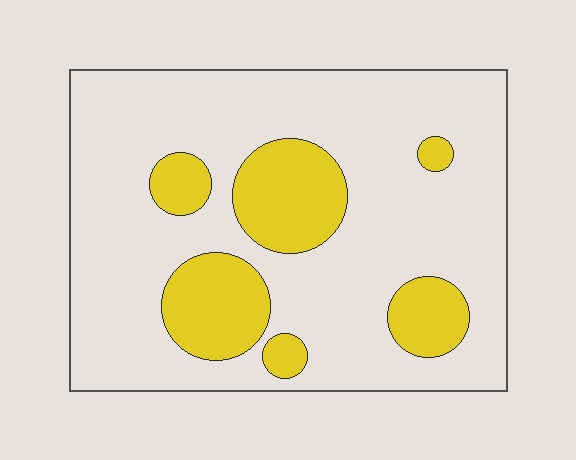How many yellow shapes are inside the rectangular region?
6.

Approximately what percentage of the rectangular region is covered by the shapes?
Approximately 20%.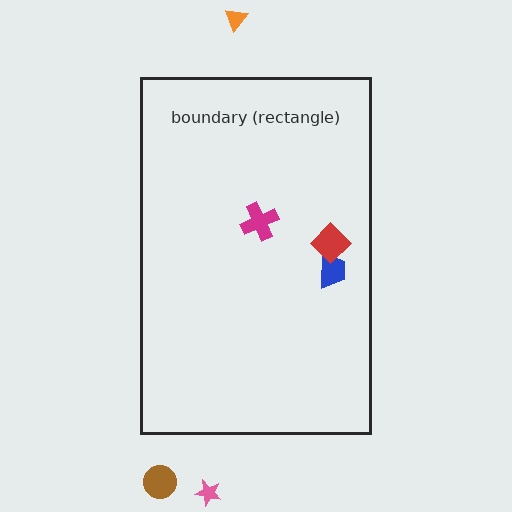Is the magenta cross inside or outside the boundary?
Inside.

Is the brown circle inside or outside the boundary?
Outside.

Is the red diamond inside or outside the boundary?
Inside.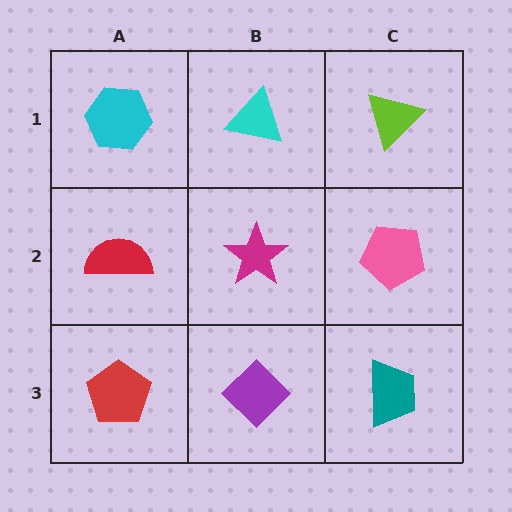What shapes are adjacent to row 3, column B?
A magenta star (row 2, column B), a red pentagon (row 3, column A), a teal trapezoid (row 3, column C).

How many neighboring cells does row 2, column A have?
3.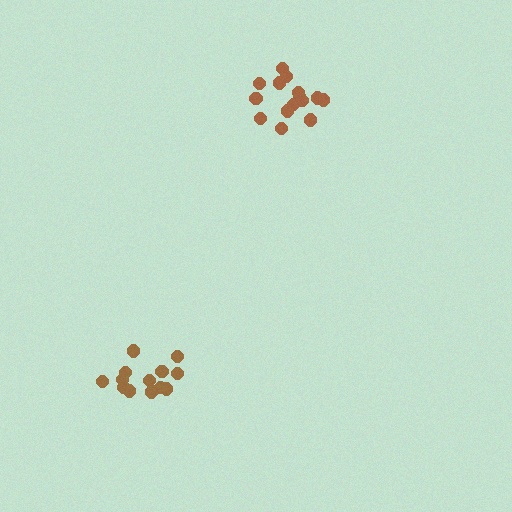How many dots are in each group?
Group 1: 15 dots, Group 2: 13 dots (28 total).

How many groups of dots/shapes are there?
There are 2 groups.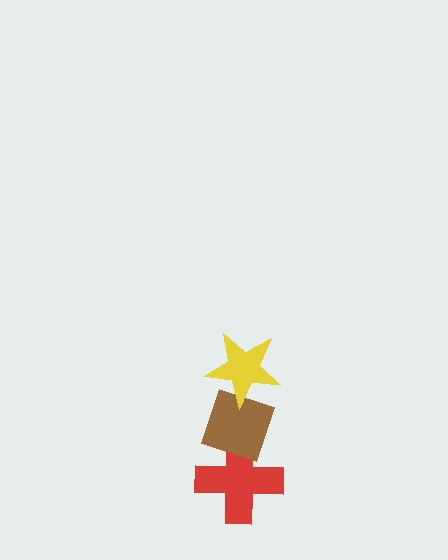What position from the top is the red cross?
The red cross is 3rd from the top.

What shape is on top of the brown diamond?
The yellow star is on top of the brown diamond.